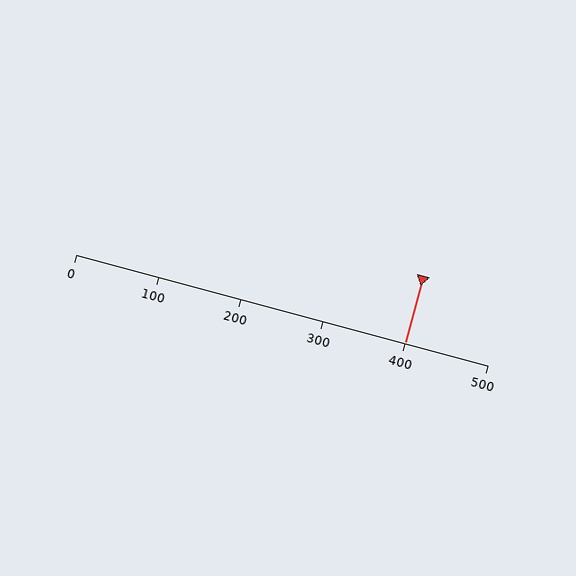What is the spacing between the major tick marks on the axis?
The major ticks are spaced 100 apart.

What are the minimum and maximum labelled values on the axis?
The axis runs from 0 to 500.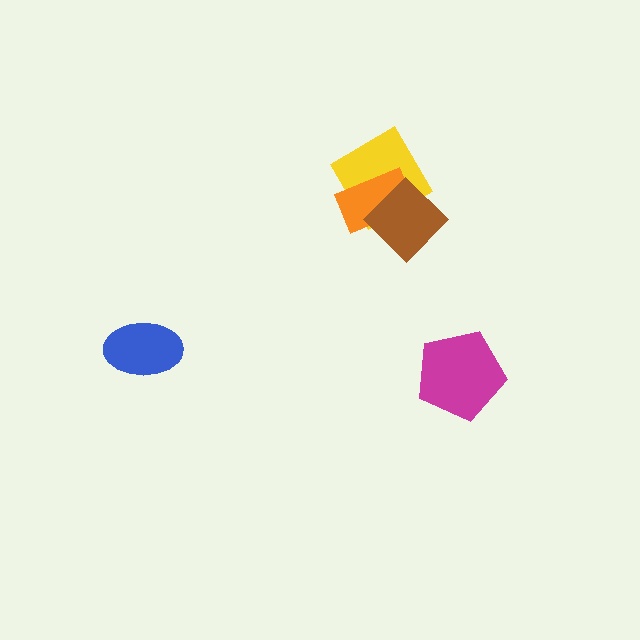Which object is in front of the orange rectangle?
The brown diamond is in front of the orange rectangle.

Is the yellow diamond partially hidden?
Yes, it is partially covered by another shape.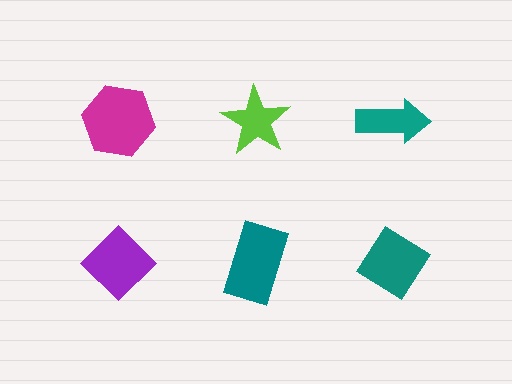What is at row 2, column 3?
A teal diamond.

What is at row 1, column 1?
A magenta hexagon.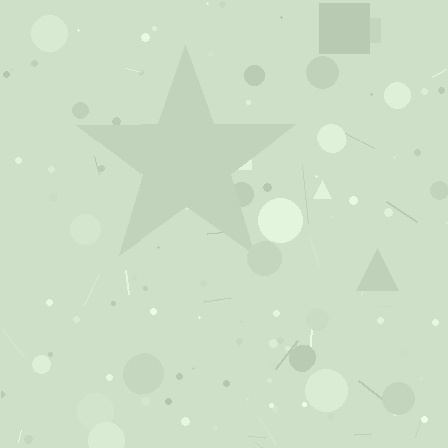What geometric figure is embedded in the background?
A star is embedded in the background.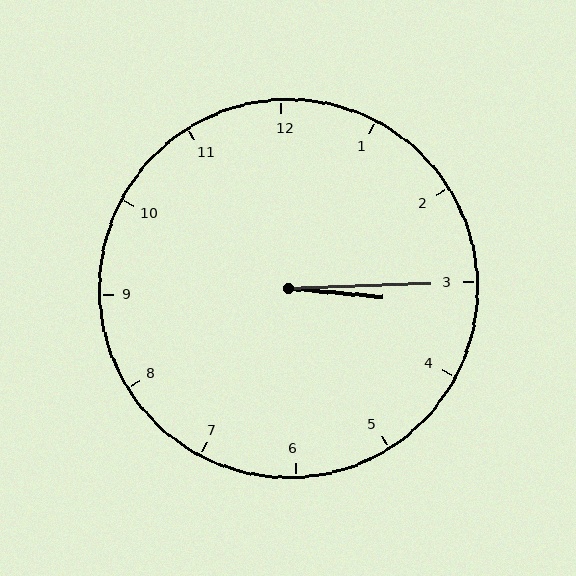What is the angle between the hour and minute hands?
Approximately 8 degrees.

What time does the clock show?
3:15.